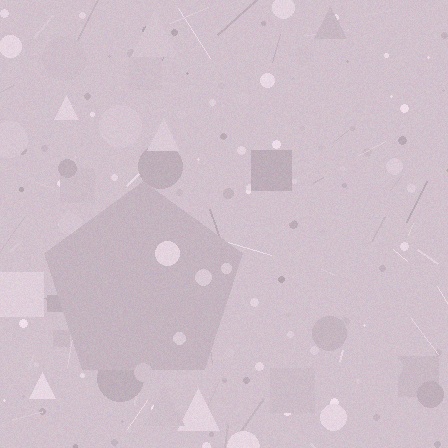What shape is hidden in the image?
A pentagon is hidden in the image.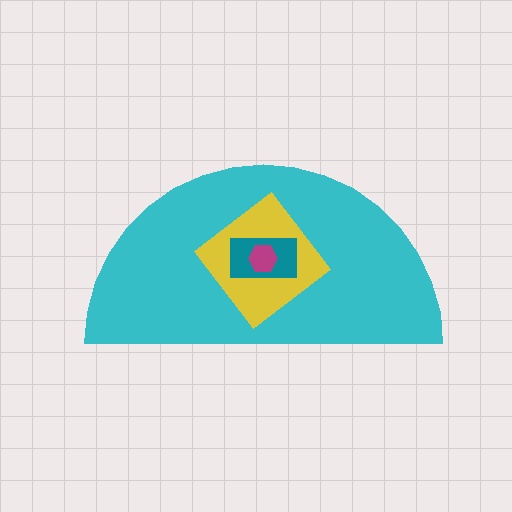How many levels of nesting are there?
4.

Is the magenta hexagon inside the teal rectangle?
Yes.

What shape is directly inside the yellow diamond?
The teal rectangle.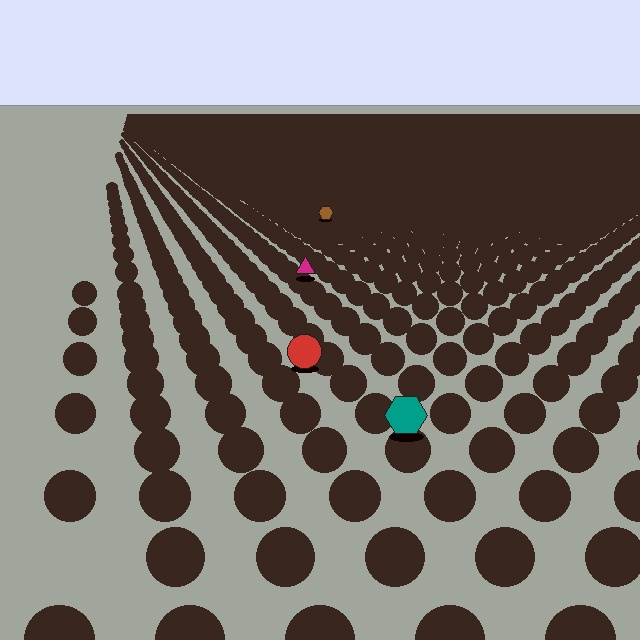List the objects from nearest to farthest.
From nearest to farthest: the teal hexagon, the red circle, the magenta triangle, the brown hexagon.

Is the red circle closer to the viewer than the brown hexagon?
Yes. The red circle is closer — you can tell from the texture gradient: the ground texture is coarser near it.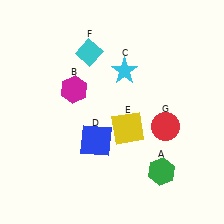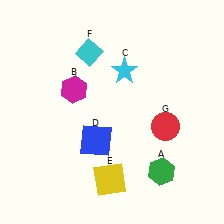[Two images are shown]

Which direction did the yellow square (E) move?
The yellow square (E) moved down.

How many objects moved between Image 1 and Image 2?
1 object moved between the two images.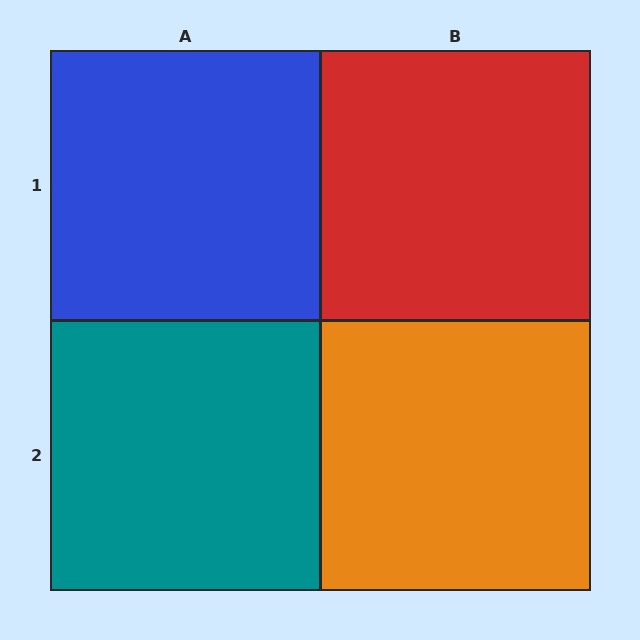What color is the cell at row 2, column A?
Teal.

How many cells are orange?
1 cell is orange.